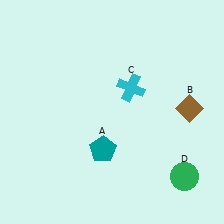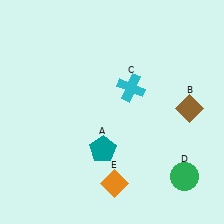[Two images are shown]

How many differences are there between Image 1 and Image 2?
There is 1 difference between the two images.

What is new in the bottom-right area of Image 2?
An orange diamond (E) was added in the bottom-right area of Image 2.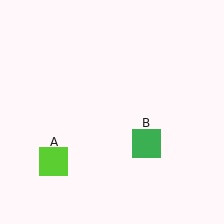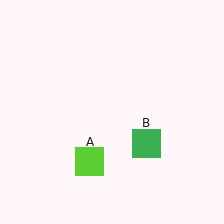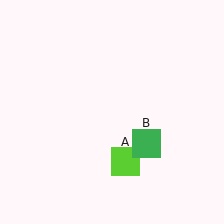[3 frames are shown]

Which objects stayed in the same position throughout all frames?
Green square (object B) remained stationary.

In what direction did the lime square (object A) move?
The lime square (object A) moved right.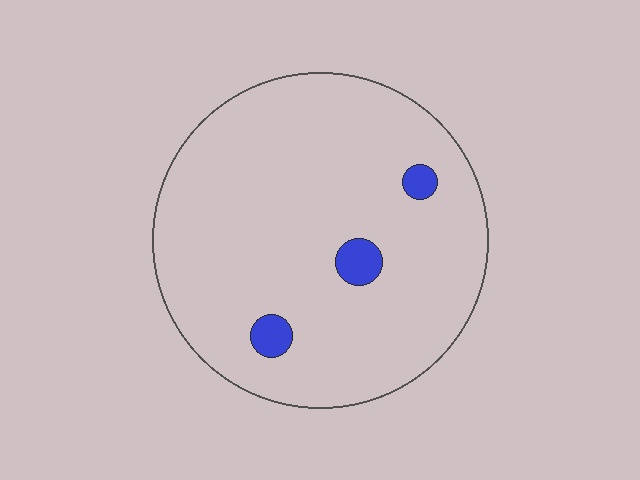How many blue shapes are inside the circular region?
3.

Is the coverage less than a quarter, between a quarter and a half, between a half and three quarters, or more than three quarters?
Less than a quarter.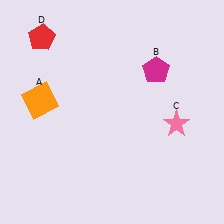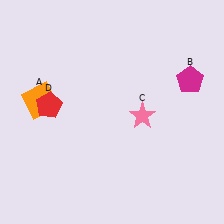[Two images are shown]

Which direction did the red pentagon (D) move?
The red pentagon (D) moved down.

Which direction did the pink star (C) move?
The pink star (C) moved left.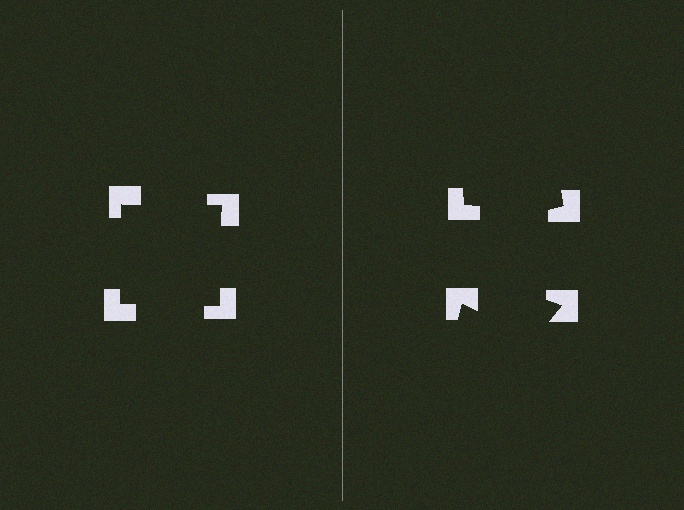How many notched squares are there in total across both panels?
8 — 4 on each side.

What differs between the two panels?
The notched squares are positioned identically on both sides; only the wedge orientations differ. On the left they align to a square; on the right they are misaligned.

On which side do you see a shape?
An illusory square appears on the left side. On the right side the wedge cuts are rotated, so no coherent shape forms.